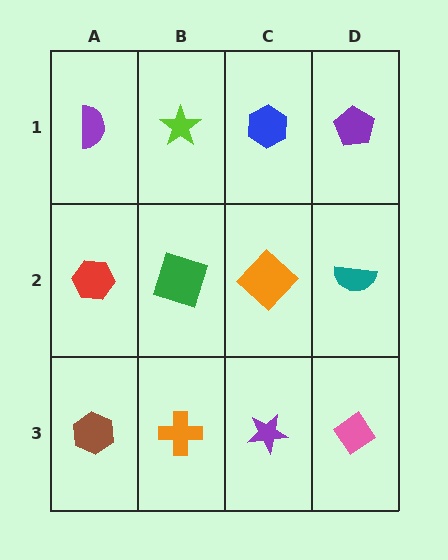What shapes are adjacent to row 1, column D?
A teal semicircle (row 2, column D), a blue hexagon (row 1, column C).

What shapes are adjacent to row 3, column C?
An orange diamond (row 2, column C), an orange cross (row 3, column B), a pink diamond (row 3, column D).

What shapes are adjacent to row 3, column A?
A red hexagon (row 2, column A), an orange cross (row 3, column B).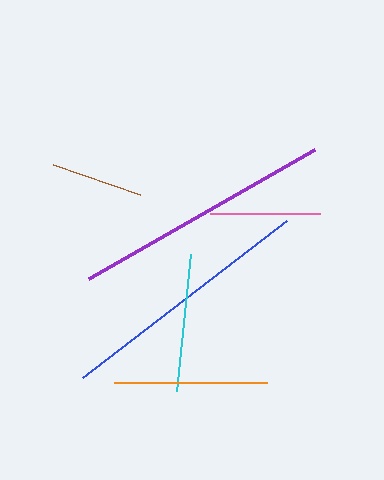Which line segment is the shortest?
The brown line is the shortest at approximately 92 pixels.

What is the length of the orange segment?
The orange segment is approximately 153 pixels long.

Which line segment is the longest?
The purple line is the longest at approximately 260 pixels.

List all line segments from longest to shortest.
From longest to shortest: purple, blue, orange, cyan, pink, brown.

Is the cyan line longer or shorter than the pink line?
The cyan line is longer than the pink line.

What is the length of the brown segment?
The brown segment is approximately 92 pixels long.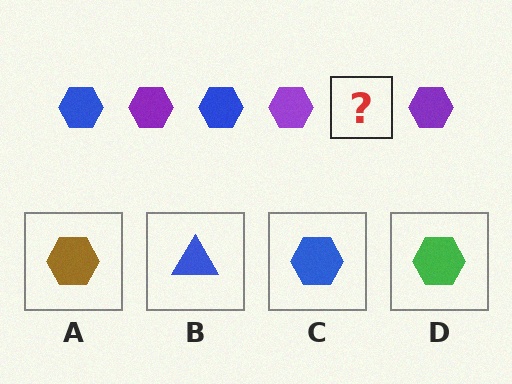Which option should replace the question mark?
Option C.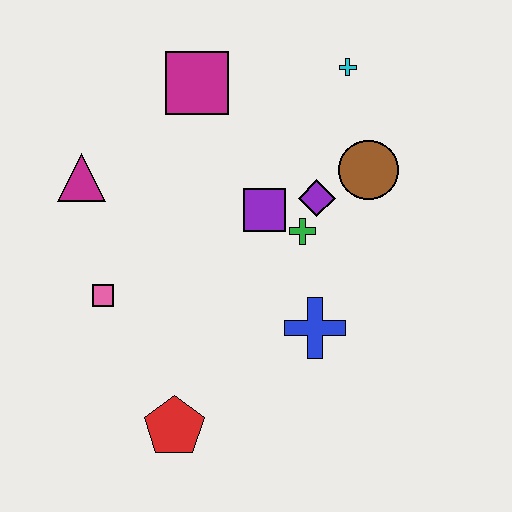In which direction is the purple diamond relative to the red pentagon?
The purple diamond is above the red pentagon.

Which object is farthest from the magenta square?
The red pentagon is farthest from the magenta square.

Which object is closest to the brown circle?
The purple diamond is closest to the brown circle.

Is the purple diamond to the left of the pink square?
No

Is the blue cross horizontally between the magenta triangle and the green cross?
No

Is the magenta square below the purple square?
No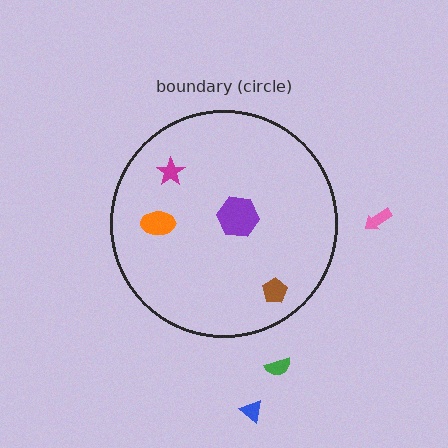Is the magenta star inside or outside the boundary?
Inside.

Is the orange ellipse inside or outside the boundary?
Inside.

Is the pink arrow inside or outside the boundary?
Outside.